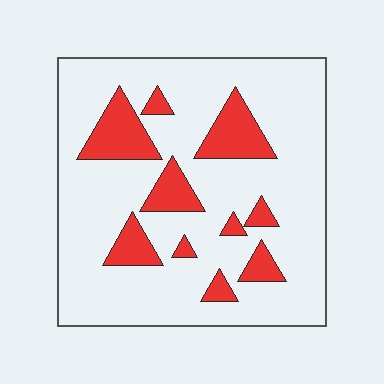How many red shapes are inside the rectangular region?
10.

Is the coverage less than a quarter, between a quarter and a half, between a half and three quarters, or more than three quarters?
Less than a quarter.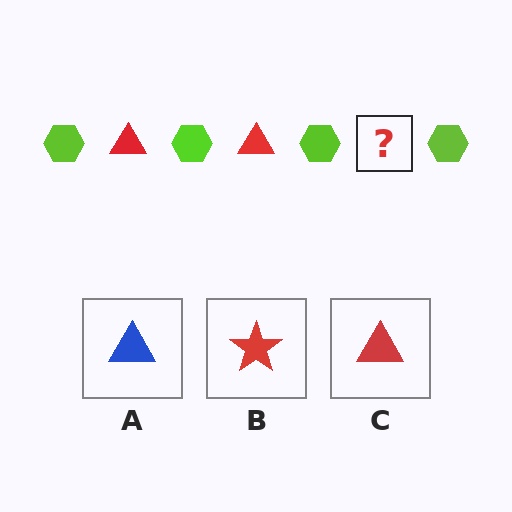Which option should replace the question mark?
Option C.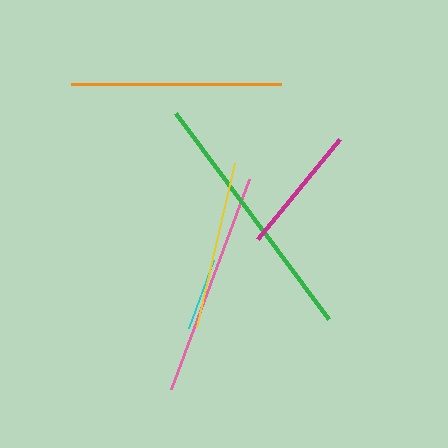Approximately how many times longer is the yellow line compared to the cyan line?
The yellow line is approximately 2.3 times the length of the cyan line.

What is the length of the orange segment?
The orange segment is approximately 209 pixels long.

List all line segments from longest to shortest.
From longest to shortest: green, pink, orange, yellow, magenta, cyan.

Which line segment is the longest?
The green line is the longest at approximately 257 pixels.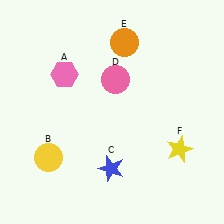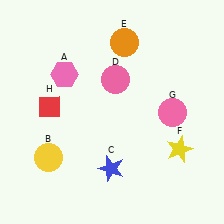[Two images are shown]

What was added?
A pink circle (G), a red diamond (H) were added in Image 2.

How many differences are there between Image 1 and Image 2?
There are 2 differences between the two images.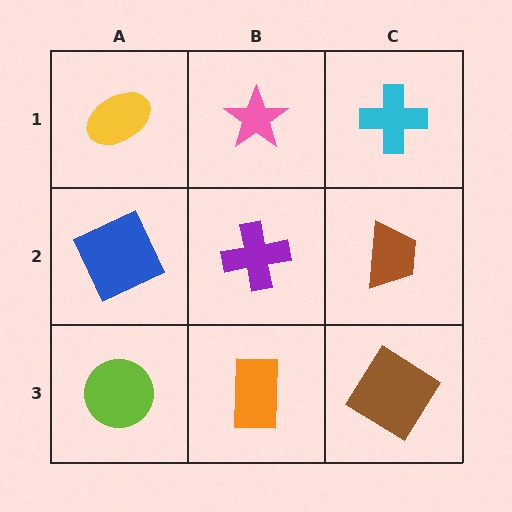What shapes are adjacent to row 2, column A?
A yellow ellipse (row 1, column A), a lime circle (row 3, column A), a purple cross (row 2, column B).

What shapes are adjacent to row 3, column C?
A brown trapezoid (row 2, column C), an orange rectangle (row 3, column B).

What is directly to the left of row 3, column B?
A lime circle.